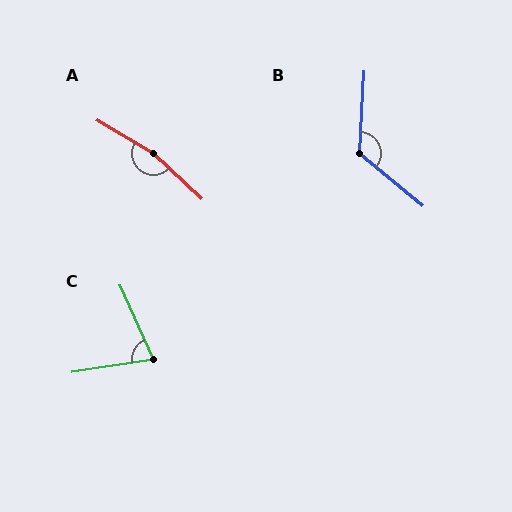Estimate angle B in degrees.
Approximately 127 degrees.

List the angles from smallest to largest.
C (74°), B (127°), A (168°).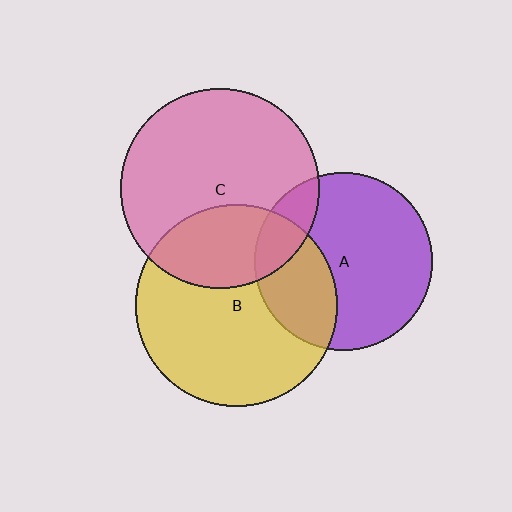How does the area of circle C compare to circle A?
Approximately 1.3 times.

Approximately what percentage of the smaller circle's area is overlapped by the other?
Approximately 30%.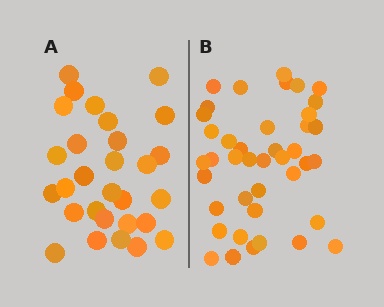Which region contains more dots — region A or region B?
Region B (the right region) has more dots.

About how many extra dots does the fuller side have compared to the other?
Region B has roughly 12 or so more dots than region A.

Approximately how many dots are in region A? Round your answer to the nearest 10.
About 30 dots. (The exact count is 29, which rounds to 30.)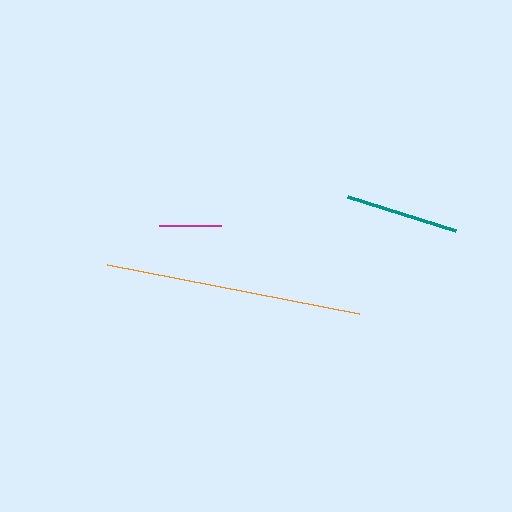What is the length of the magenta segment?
The magenta segment is approximately 63 pixels long.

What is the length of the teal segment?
The teal segment is approximately 112 pixels long.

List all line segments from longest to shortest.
From longest to shortest: orange, teal, magenta.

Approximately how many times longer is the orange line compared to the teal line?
The orange line is approximately 2.3 times the length of the teal line.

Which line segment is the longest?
The orange line is the longest at approximately 257 pixels.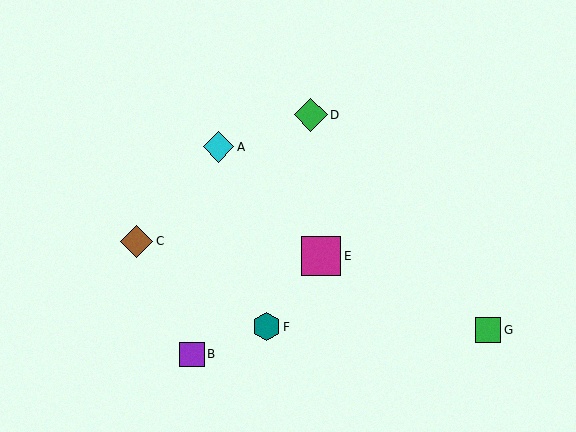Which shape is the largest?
The magenta square (labeled E) is the largest.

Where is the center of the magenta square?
The center of the magenta square is at (321, 256).